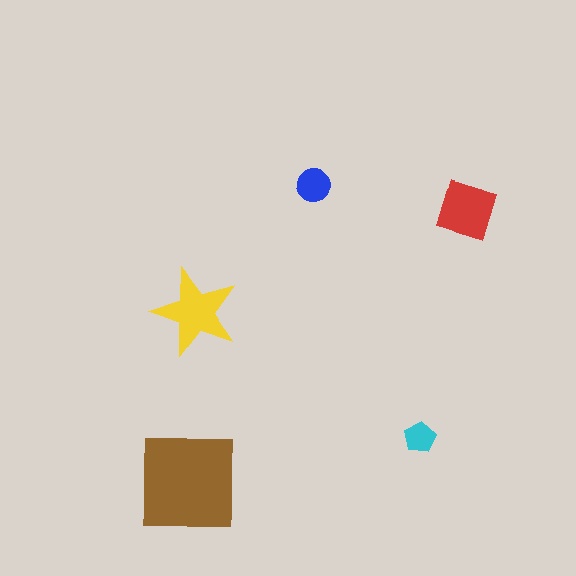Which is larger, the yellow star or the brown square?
The brown square.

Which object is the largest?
The brown square.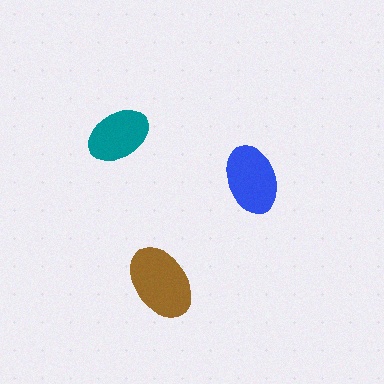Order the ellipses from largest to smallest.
the brown one, the blue one, the teal one.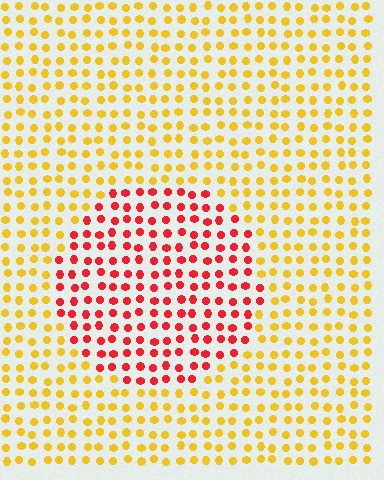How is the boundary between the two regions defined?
The boundary is defined purely by a slight shift in hue (about 52 degrees). Spacing, size, and orientation are identical on both sides.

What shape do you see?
I see a circle.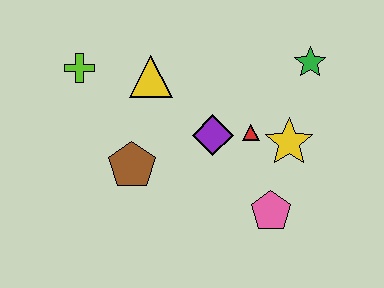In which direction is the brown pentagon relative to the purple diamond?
The brown pentagon is to the left of the purple diamond.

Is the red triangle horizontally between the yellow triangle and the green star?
Yes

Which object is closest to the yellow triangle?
The lime cross is closest to the yellow triangle.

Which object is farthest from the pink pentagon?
The lime cross is farthest from the pink pentagon.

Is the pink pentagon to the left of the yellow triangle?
No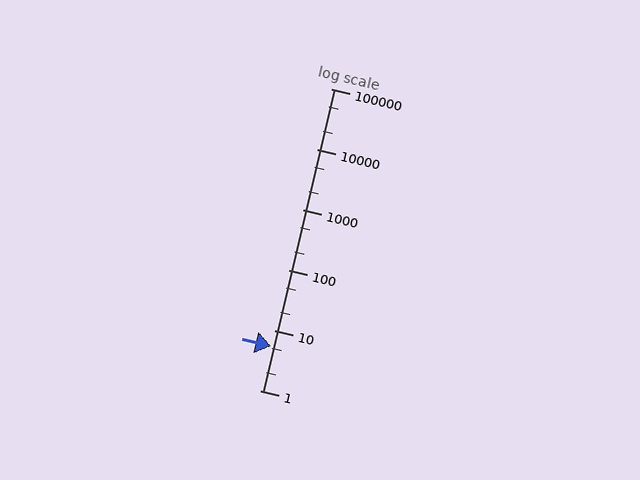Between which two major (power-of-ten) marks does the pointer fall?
The pointer is between 1 and 10.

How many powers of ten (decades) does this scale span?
The scale spans 5 decades, from 1 to 100000.